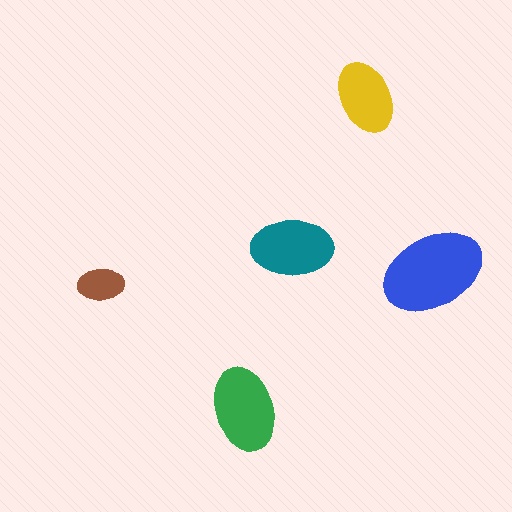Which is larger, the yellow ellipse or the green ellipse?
The green one.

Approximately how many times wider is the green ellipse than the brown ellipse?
About 2 times wider.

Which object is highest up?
The yellow ellipse is topmost.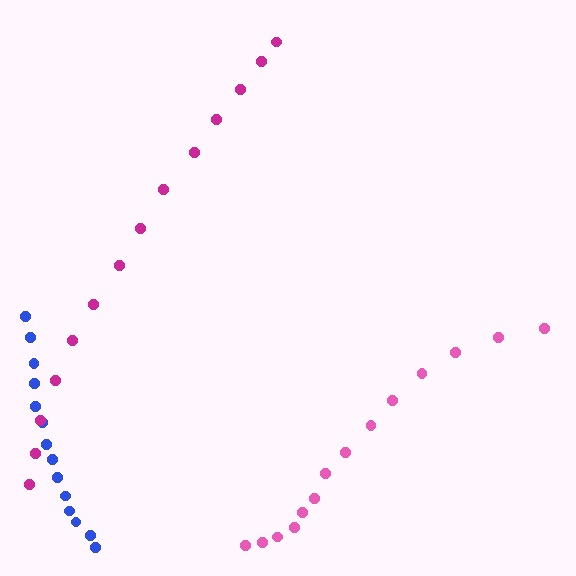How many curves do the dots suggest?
There are 3 distinct paths.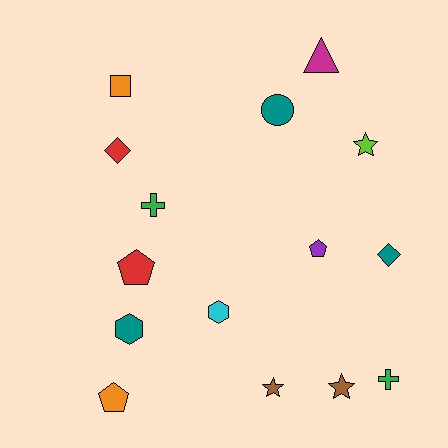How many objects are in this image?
There are 15 objects.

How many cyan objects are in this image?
There is 1 cyan object.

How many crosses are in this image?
There are 2 crosses.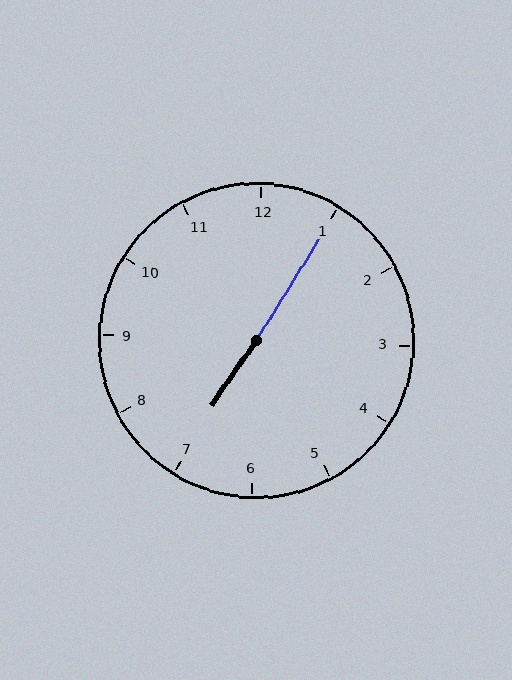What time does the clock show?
7:05.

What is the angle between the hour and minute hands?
Approximately 178 degrees.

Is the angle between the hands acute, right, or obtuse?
It is obtuse.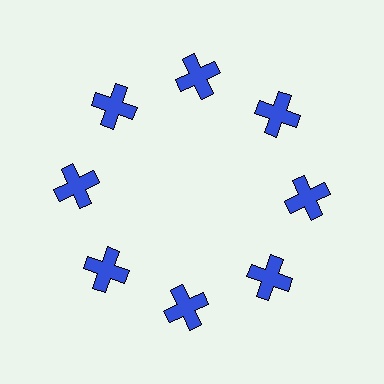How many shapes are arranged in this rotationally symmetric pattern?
There are 8 shapes, arranged in 8 groups of 1.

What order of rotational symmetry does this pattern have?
This pattern has 8-fold rotational symmetry.